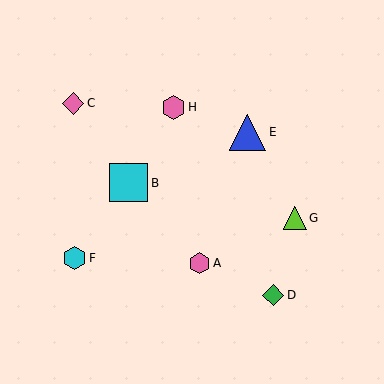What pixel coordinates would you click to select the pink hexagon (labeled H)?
Click at (173, 107) to select the pink hexagon H.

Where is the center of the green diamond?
The center of the green diamond is at (273, 295).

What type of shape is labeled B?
Shape B is a cyan square.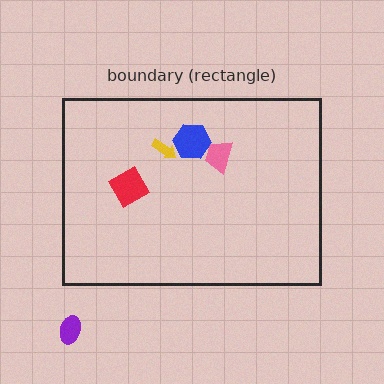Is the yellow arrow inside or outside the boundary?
Inside.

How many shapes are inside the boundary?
4 inside, 1 outside.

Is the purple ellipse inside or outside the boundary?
Outside.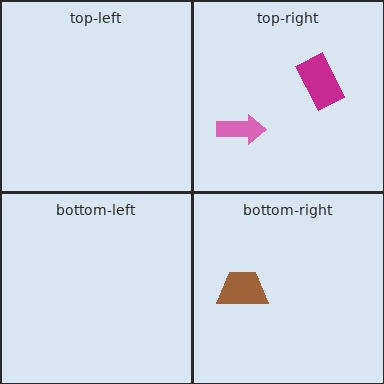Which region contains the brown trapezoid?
The bottom-right region.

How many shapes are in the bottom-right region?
1.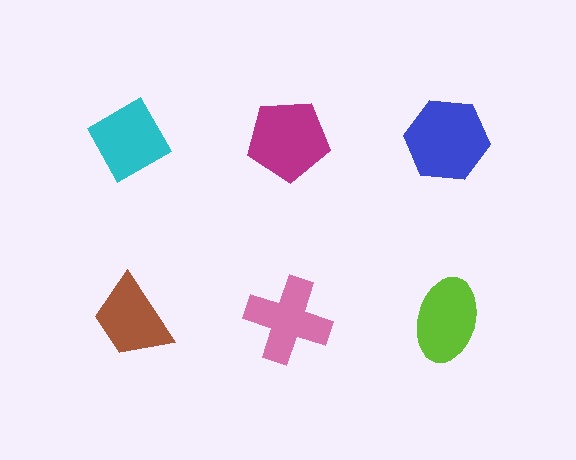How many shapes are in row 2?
3 shapes.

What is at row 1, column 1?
A cyan diamond.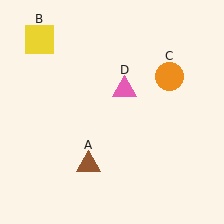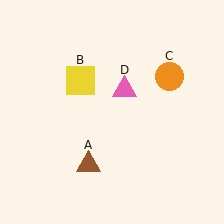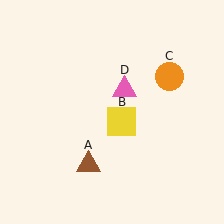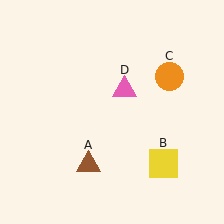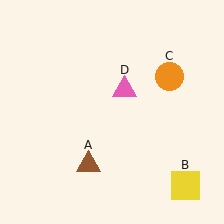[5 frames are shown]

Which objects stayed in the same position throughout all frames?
Brown triangle (object A) and orange circle (object C) and pink triangle (object D) remained stationary.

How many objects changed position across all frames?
1 object changed position: yellow square (object B).